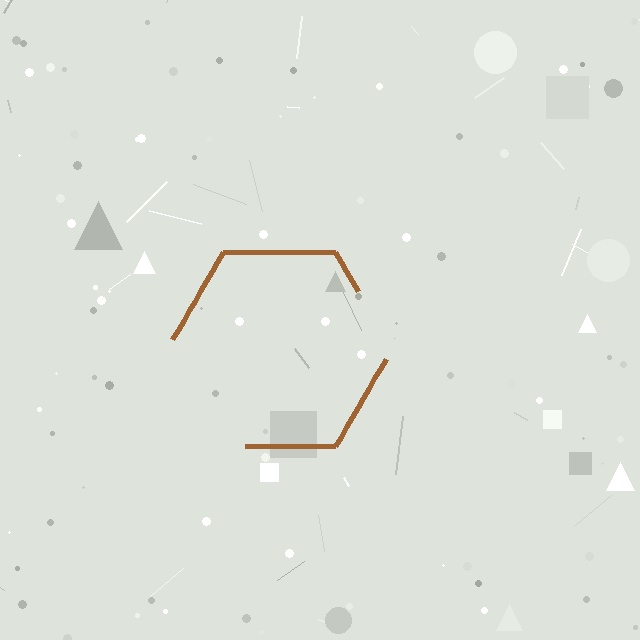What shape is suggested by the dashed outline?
The dashed outline suggests a hexagon.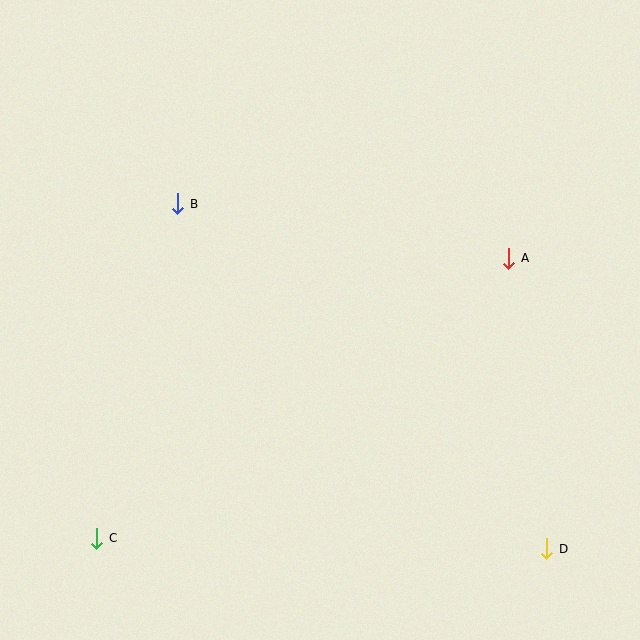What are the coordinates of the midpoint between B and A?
The midpoint between B and A is at (343, 231).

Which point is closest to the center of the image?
Point B at (178, 204) is closest to the center.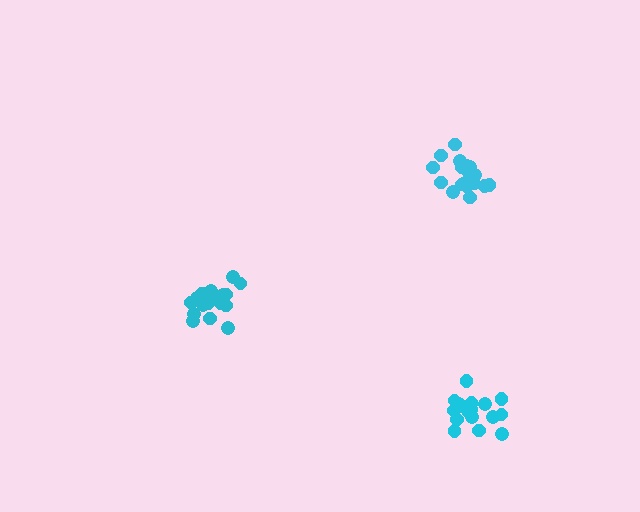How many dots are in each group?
Group 1: 17 dots, Group 2: 16 dots, Group 3: 19 dots (52 total).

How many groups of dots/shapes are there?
There are 3 groups.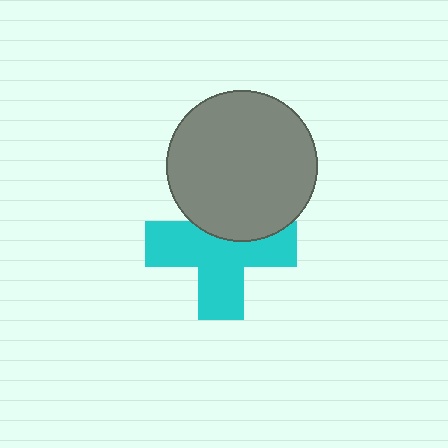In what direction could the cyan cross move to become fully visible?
The cyan cross could move down. That would shift it out from behind the gray circle entirely.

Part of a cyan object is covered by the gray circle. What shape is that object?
It is a cross.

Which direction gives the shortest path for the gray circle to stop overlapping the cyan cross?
Moving up gives the shortest separation.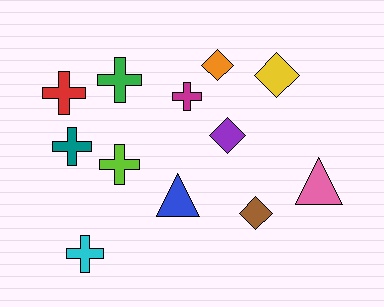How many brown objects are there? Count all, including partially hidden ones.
There is 1 brown object.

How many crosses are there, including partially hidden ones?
There are 6 crosses.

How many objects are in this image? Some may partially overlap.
There are 12 objects.